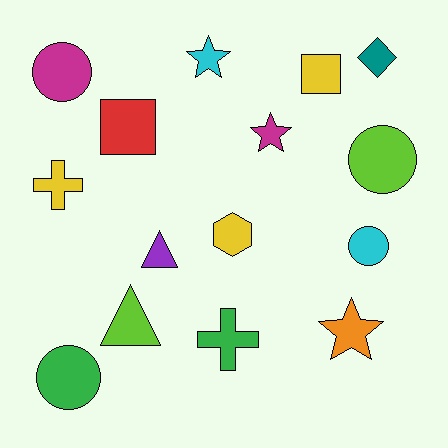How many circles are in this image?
There are 4 circles.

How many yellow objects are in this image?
There are 3 yellow objects.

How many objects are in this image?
There are 15 objects.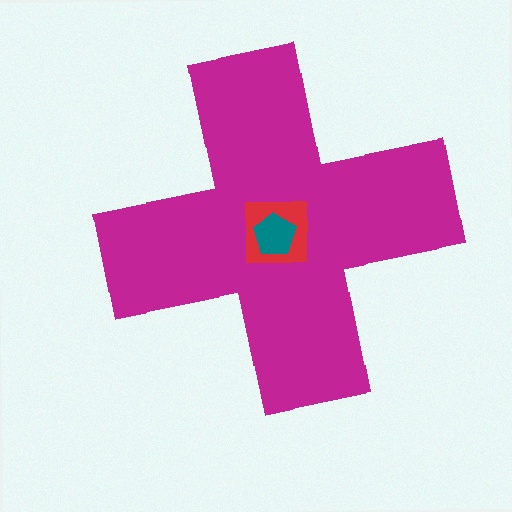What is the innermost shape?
The teal pentagon.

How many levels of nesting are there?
3.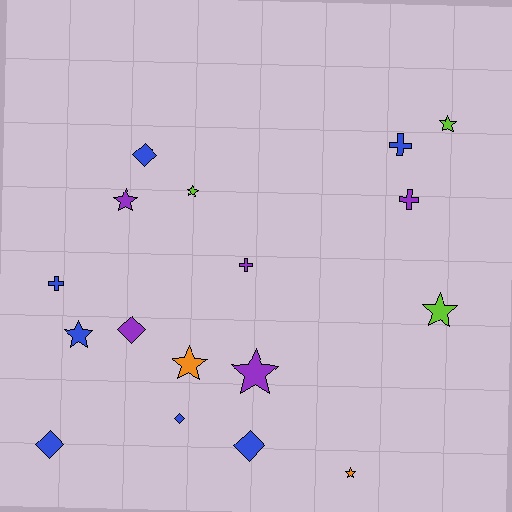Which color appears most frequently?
Blue, with 7 objects.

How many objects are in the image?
There are 17 objects.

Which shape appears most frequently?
Star, with 8 objects.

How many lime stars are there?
There are 3 lime stars.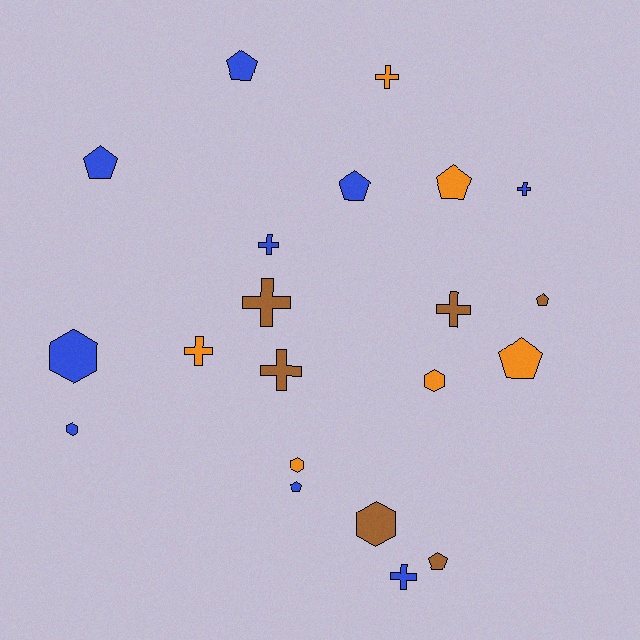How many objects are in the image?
There are 21 objects.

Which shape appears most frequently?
Pentagon, with 8 objects.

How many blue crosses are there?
There are 3 blue crosses.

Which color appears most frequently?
Blue, with 9 objects.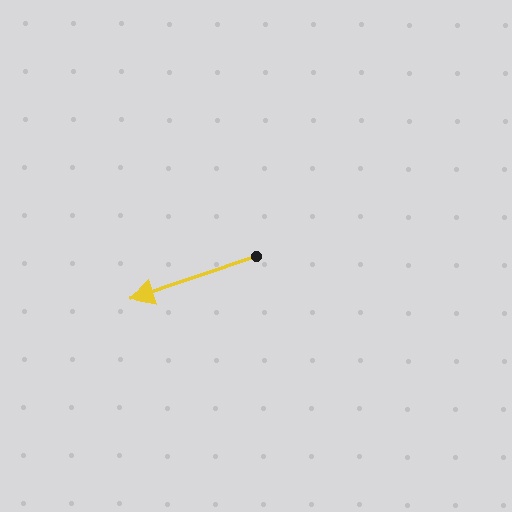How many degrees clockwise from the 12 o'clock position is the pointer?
Approximately 251 degrees.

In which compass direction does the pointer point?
West.